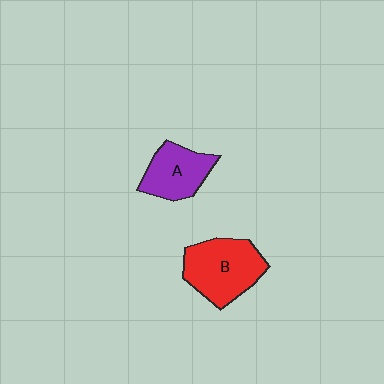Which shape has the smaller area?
Shape A (purple).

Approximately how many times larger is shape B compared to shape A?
Approximately 1.4 times.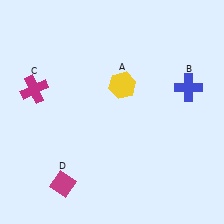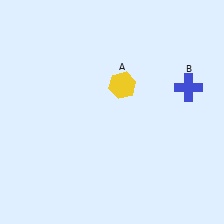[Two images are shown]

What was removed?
The magenta diamond (D), the magenta cross (C) were removed in Image 2.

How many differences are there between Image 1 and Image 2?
There are 2 differences between the two images.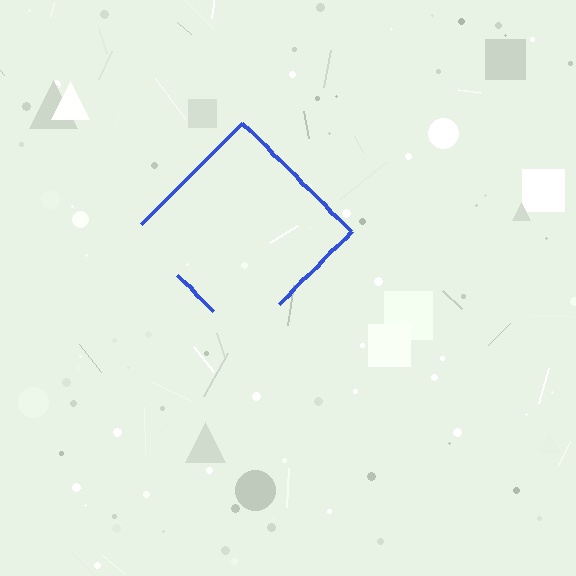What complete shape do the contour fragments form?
The contour fragments form a diamond.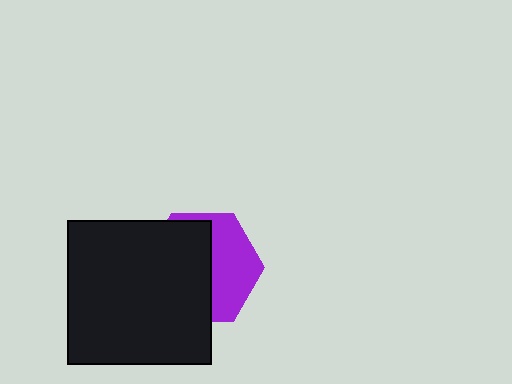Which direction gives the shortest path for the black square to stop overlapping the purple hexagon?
Moving left gives the shortest separation.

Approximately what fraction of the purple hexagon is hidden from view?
Roughly 57% of the purple hexagon is hidden behind the black square.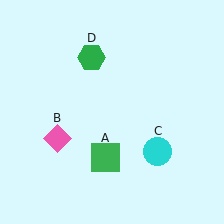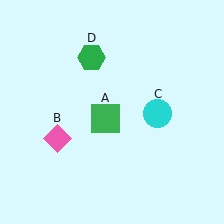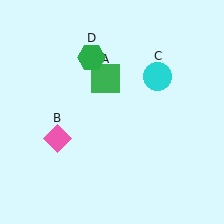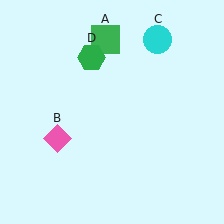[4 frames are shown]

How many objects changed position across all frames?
2 objects changed position: green square (object A), cyan circle (object C).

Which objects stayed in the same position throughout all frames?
Pink diamond (object B) and green hexagon (object D) remained stationary.